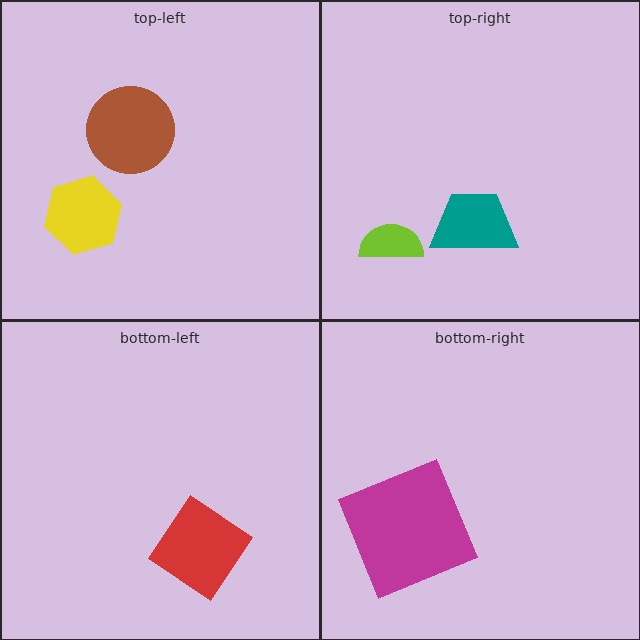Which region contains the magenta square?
The bottom-right region.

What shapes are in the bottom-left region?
The red diamond.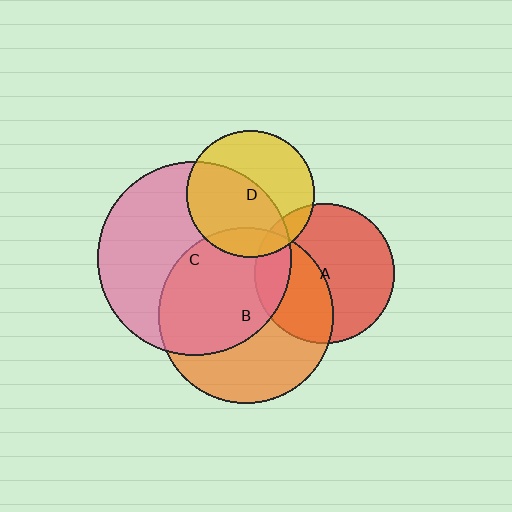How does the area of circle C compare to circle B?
Approximately 1.2 times.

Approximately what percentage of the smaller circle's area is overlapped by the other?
Approximately 55%.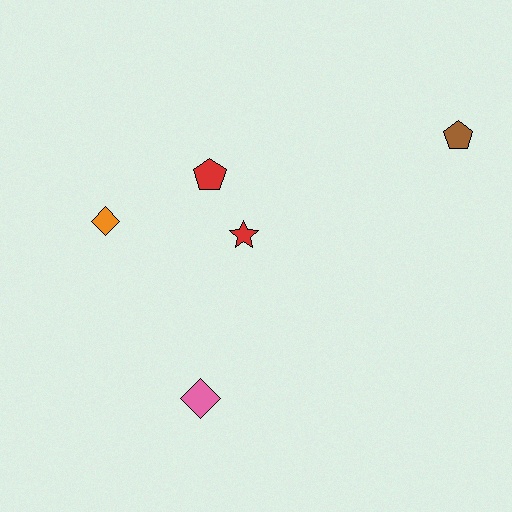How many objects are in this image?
There are 5 objects.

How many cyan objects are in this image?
There are no cyan objects.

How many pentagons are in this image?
There are 2 pentagons.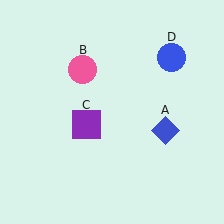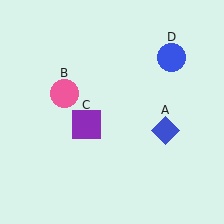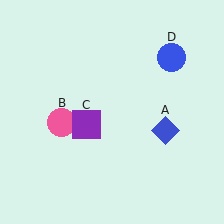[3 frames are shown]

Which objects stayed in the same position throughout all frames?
Blue diamond (object A) and purple square (object C) and blue circle (object D) remained stationary.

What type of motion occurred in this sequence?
The pink circle (object B) rotated counterclockwise around the center of the scene.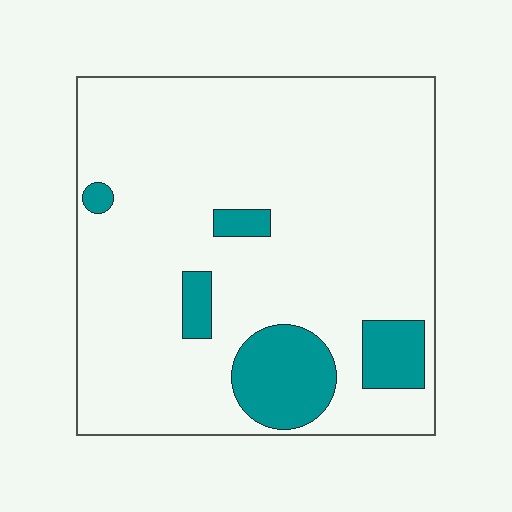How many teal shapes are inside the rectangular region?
5.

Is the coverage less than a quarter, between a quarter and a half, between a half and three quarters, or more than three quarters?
Less than a quarter.